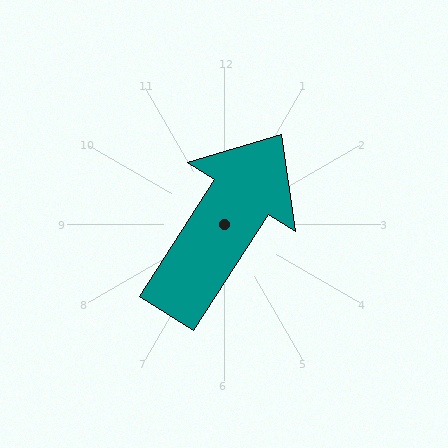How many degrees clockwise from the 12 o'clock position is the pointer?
Approximately 33 degrees.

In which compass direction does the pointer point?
Northeast.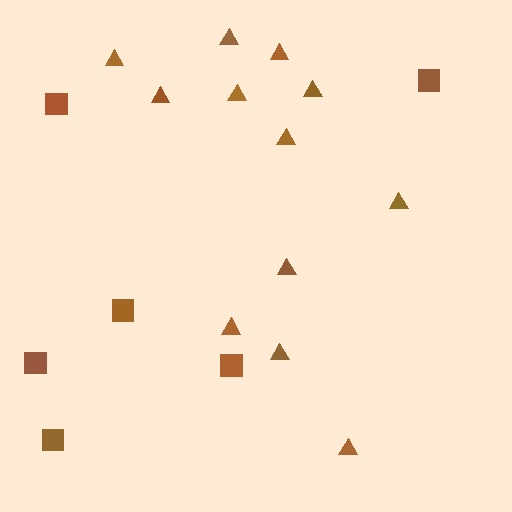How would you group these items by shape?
There are 2 groups: one group of triangles (12) and one group of squares (6).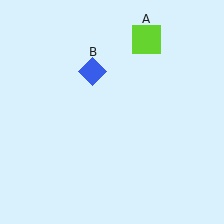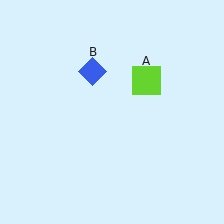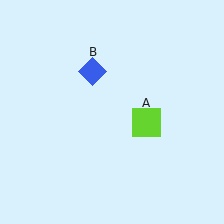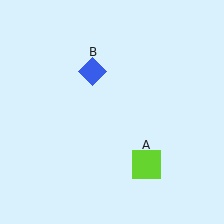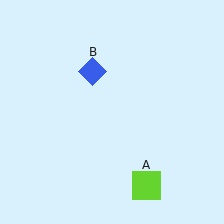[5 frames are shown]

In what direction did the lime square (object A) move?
The lime square (object A) moved down.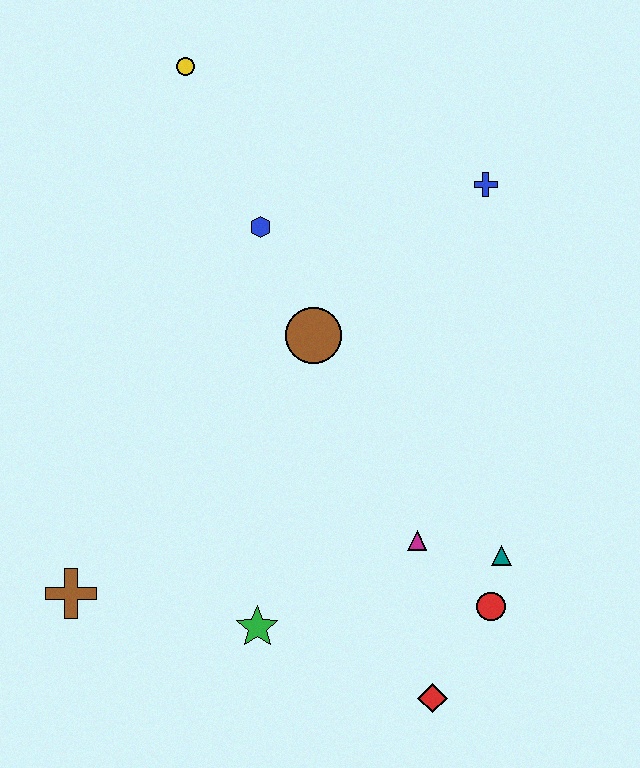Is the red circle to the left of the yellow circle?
No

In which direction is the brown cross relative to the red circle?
The brown cross is to the left of the red circle.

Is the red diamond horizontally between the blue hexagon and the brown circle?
No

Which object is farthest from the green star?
The yellow circle is farthest from the green star.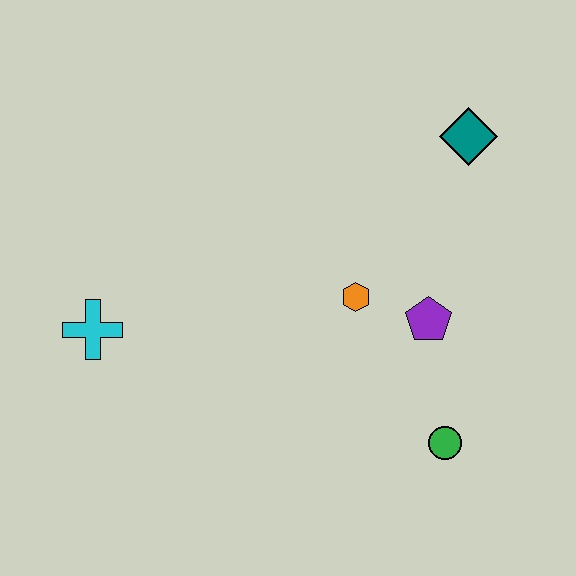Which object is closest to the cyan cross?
The orange hexagon is closest to the cyan cross.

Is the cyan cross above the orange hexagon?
No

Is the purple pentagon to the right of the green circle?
No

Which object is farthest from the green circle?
The cyan cross is farthest from the green circle.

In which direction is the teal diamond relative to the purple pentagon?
The teal diamond is above the purple pentagon.